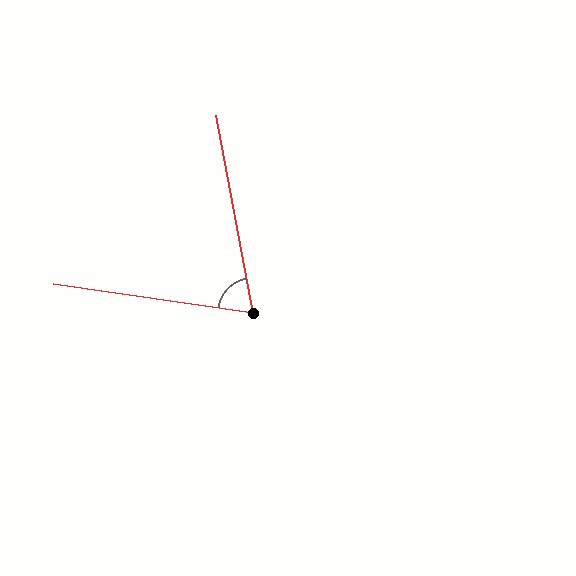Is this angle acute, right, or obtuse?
It is acute.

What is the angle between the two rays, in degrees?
Approximately 71 degrees.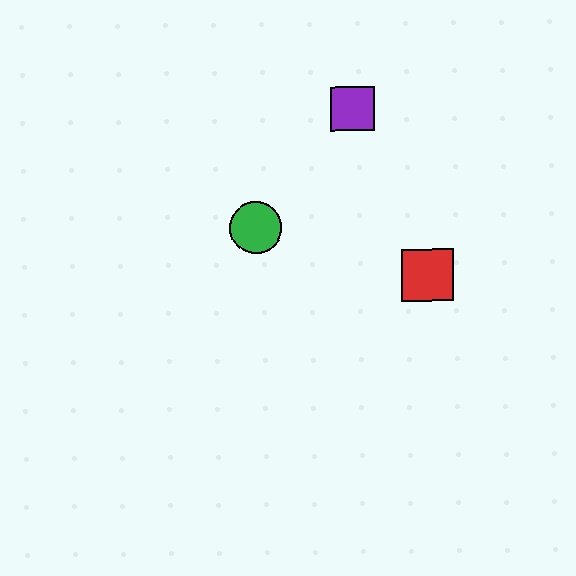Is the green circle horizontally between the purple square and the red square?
No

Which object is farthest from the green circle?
The red square is farthest from the green circle.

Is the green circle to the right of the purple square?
No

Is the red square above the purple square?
No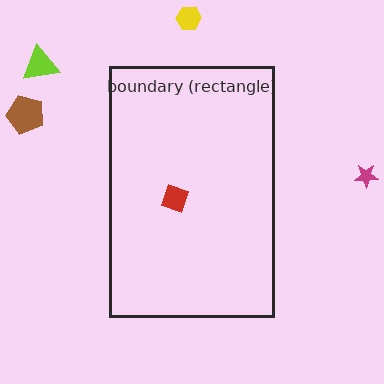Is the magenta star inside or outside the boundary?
Outside.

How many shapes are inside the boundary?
1 inside, 4 outside.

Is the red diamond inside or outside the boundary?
Inside.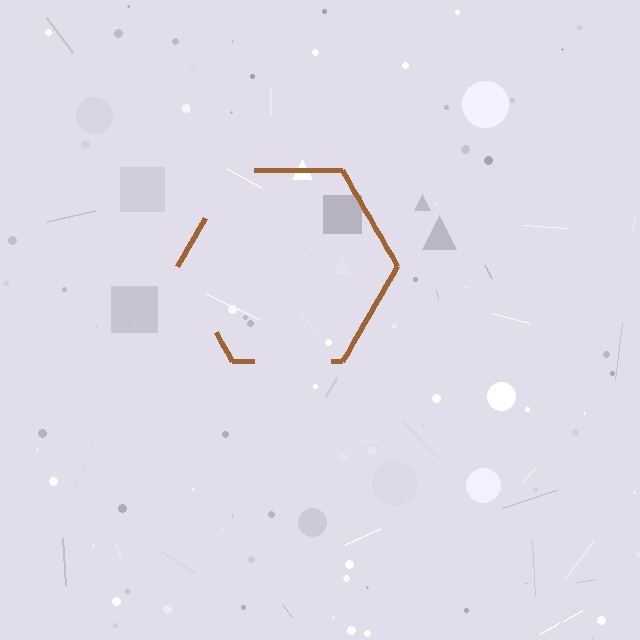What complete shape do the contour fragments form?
The contour fragments form a hexagon.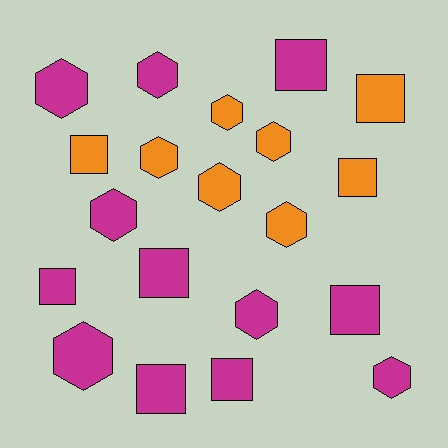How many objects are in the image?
There are 20 objects.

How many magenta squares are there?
There are 6 magenta squares.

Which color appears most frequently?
Magenta, with 12 objects.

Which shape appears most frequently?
Hexagon, with 11 objects.